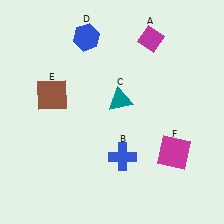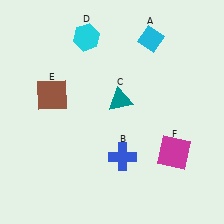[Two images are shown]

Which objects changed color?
A changed from magenta to cyan. D changed from blue to cyan.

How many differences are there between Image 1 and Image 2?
There are 2 differences between the two images.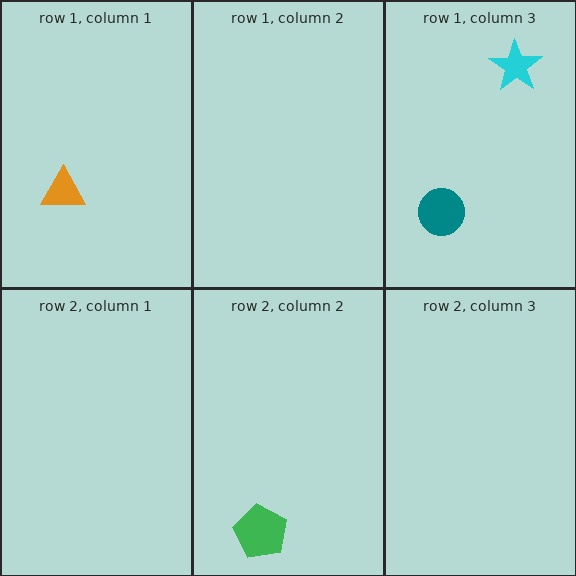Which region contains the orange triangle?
The row 1, column 1 region.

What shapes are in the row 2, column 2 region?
The green pentagon.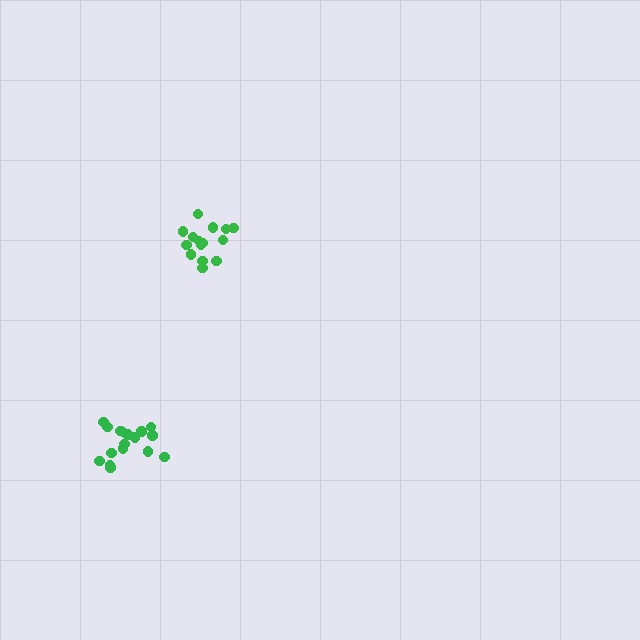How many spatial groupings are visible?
There are 2 spatial groupings.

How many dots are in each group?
Group 1: 17 dots, Group 2: 15 dots (32 total).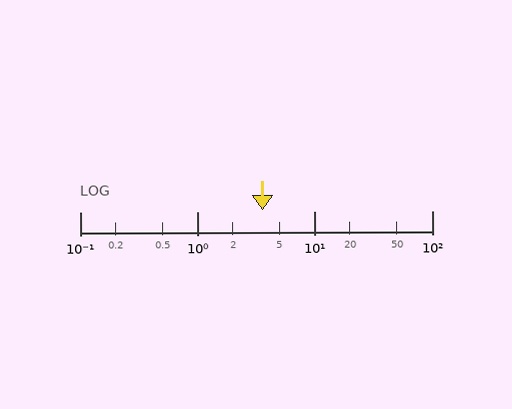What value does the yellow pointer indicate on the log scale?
The pointer indicates approximately 3.6.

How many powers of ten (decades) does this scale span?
The scale spans 3 decades, from 0.1 to 100.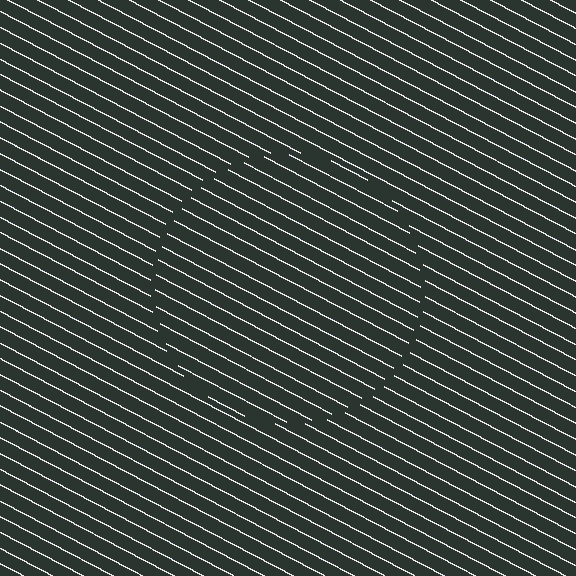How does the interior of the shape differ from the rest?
The interior of the shape contains the same grating, shifted by half a period — the contour is defined by the phase discontinuity where line-ends from the inner and outer gratings abut.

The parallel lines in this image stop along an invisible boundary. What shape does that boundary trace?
An illusory circle. The interior of the shape contains the same grating, shifted by half a period — the contour is defined by the phase discontinuity where line-ends from the inner and outer gratings abut.